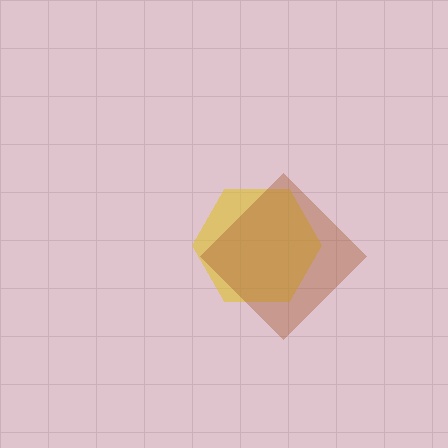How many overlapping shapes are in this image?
There are 2 overlapping shapes in the image.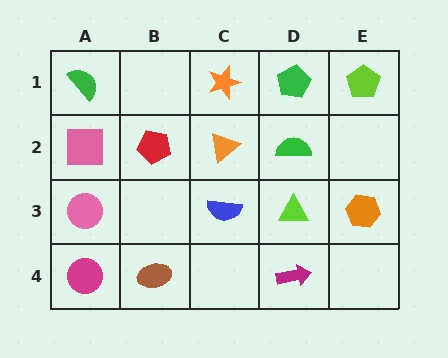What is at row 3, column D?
A lime triangle.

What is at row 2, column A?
A pink square.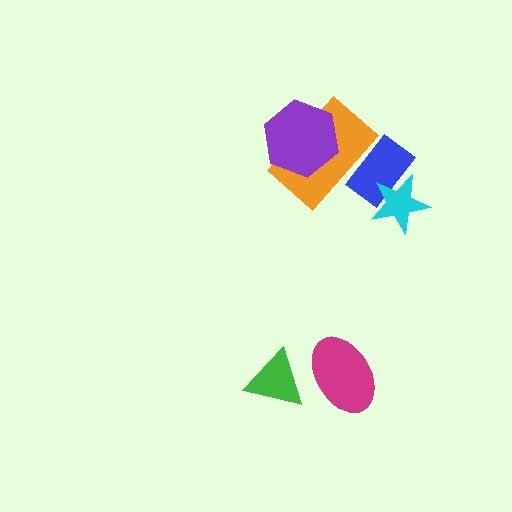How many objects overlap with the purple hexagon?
1 object overlaps with the purple hexagon.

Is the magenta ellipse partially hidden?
Yes, it is partially covered by another shape.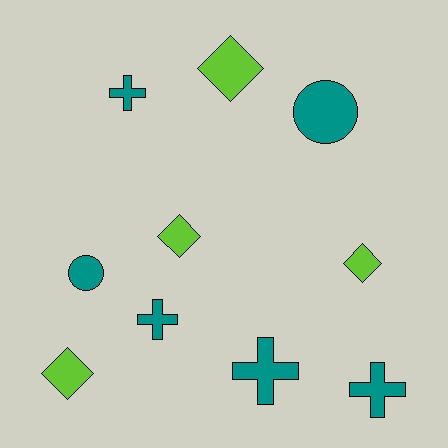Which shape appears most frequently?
Diamond, with 4 objects.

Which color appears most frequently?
Teal, with 6 objects.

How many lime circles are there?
There are no lime circles.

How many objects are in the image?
There are 10 objects.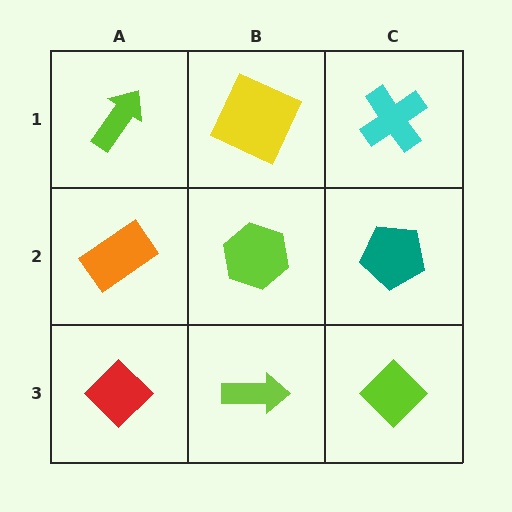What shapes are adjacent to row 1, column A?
An orange rectangle (row 2, column A), a yellow square (row 1, column B).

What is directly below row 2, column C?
A lime diamond.